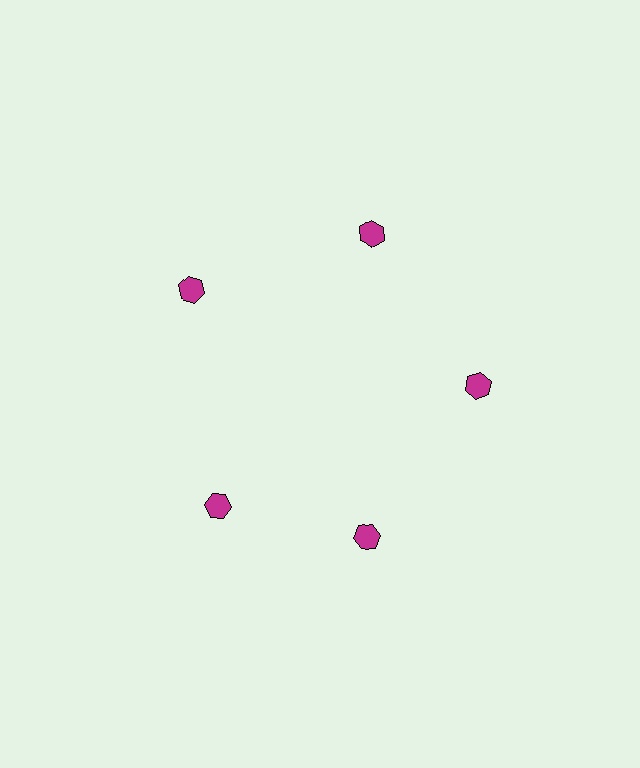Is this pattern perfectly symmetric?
No. The 5 magenta hexagons are arranged in a ring, but one element near the 8 o'clock position is rotated out of alignment along the ring, breaking the 5-fold rotational symmetry.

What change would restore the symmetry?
The symmetry would be restored by rotating it back into even spacing with its neighbors so that all 5 hexagons sit at equal angles and equal distance from the center.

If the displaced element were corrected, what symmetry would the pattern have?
It would have 5-fold rotational symmetry — the pattern would map onto itself every 72 degrees.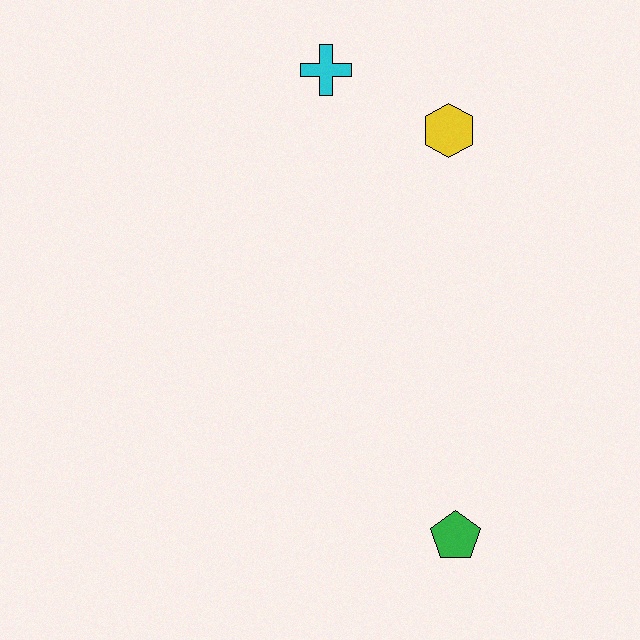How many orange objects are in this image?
There are no orange objects.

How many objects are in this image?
There are 3 objects.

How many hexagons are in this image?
There is 1 hexagon.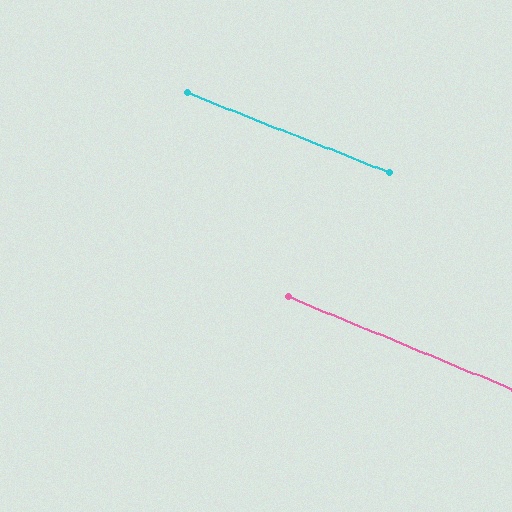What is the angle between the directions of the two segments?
Approximately 1 degree.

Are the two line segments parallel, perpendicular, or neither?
Parallel — their directions differ by only 1.2°.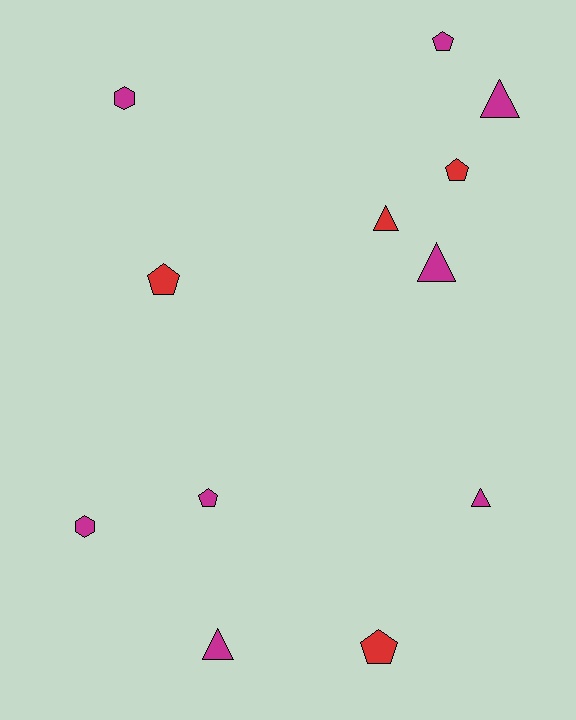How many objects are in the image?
There are 12 objects.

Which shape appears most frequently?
Pentagon, with 5 objects.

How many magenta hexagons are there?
There are 2 magenta hexagons.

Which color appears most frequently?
Magenta, with 8 objects.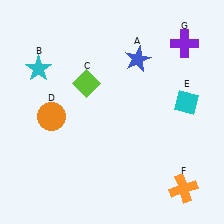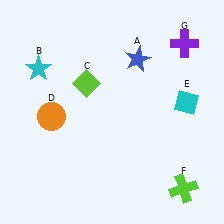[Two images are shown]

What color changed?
The cross (F) changed from orange in Image 1 to lime in Image 2.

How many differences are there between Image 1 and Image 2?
There is 1 difference between the two images.